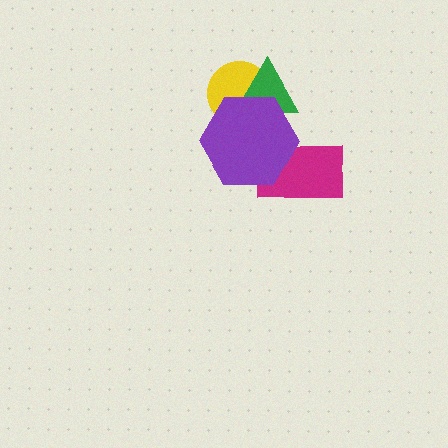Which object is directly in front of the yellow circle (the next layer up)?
The green triangle is directly in front of the yellow circle.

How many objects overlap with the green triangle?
2 objects overlap with the green triangle.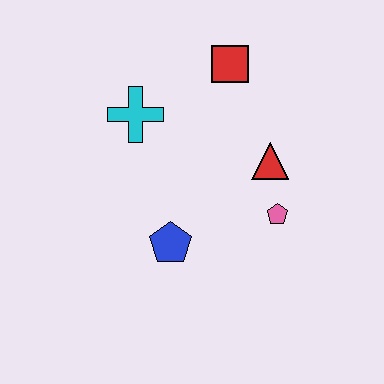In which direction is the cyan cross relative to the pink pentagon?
The cyan cross is to the left of the pink pentagon.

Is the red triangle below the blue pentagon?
No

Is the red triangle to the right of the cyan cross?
Yes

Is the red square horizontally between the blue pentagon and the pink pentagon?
Yes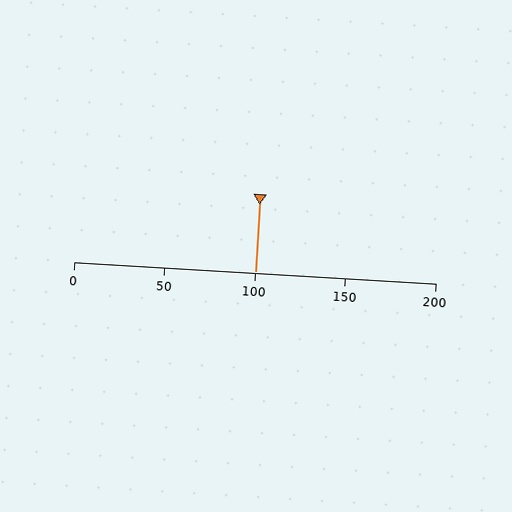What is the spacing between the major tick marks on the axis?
The major ticks are spaced 50 apart.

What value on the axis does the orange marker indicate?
The marker indicates approximately 100.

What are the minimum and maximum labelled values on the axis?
The axis runs from 0 to 200.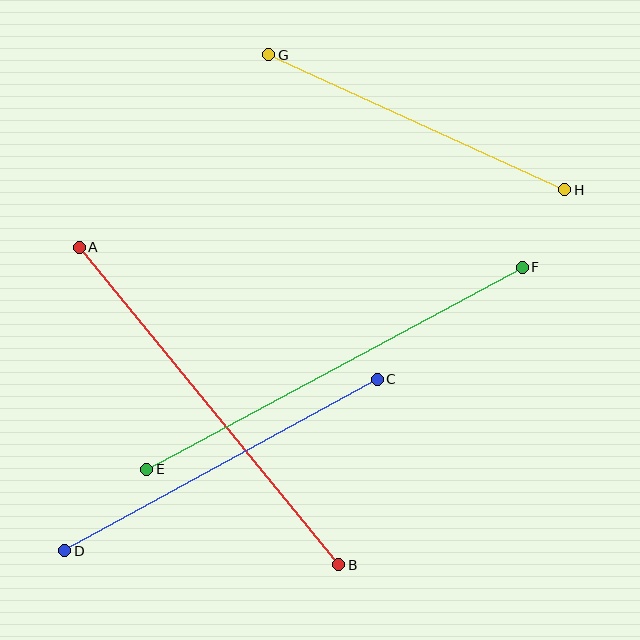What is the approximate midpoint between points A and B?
The midpoint is at approximately (209, 406) pixels.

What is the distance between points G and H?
The distance is approximately 325 pixels.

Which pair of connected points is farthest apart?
Points E and F are farthest apart.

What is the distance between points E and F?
The distance is approximately 426 pixels.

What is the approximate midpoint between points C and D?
The midpoint is at approximately (221, 465) pixels.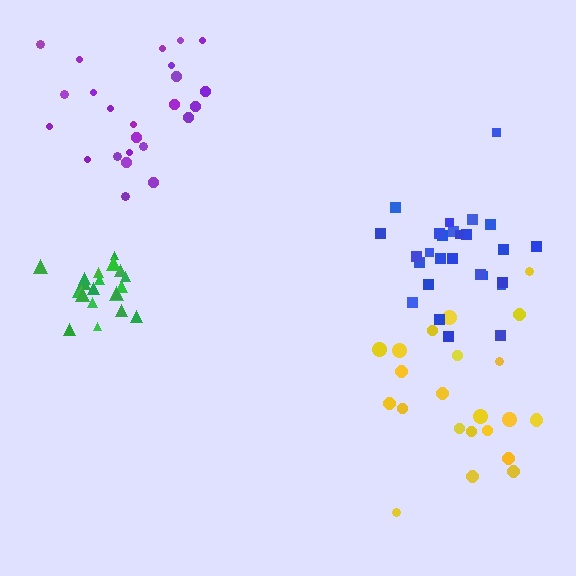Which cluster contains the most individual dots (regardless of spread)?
Blue (27).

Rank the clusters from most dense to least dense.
green, blue, purple, yellow.